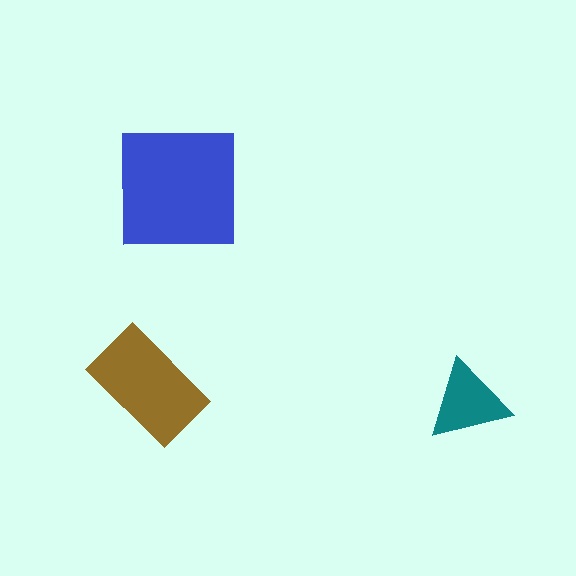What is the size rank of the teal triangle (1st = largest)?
3rd.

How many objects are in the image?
There are 3 objects in the image.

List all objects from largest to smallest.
The blue square, the brown rectangle, the teal triangle.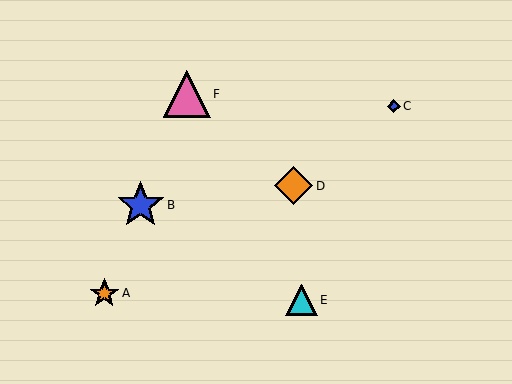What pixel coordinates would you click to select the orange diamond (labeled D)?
Click at (294, 186) to select the orange diamond D.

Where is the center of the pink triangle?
The center of the pink triangle is at (187, 94).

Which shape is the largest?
The blue star (labeled B) is the largest.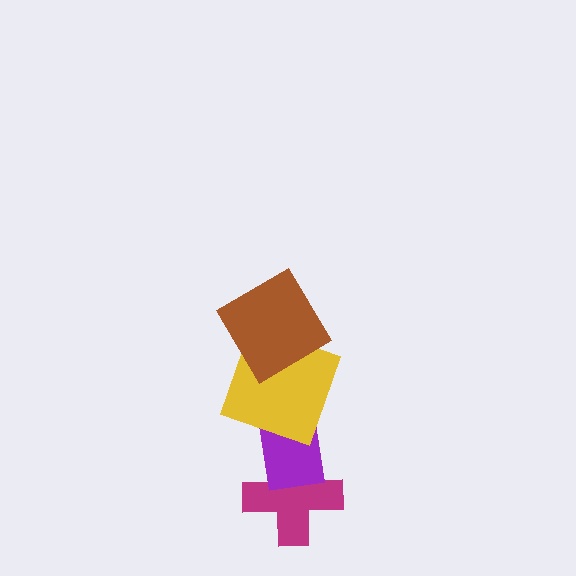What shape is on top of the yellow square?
The brown diamond is on top of the yellow square.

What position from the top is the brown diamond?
The brown diamond is 1st from the top.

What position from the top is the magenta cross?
The magenta cross is 4th from the top.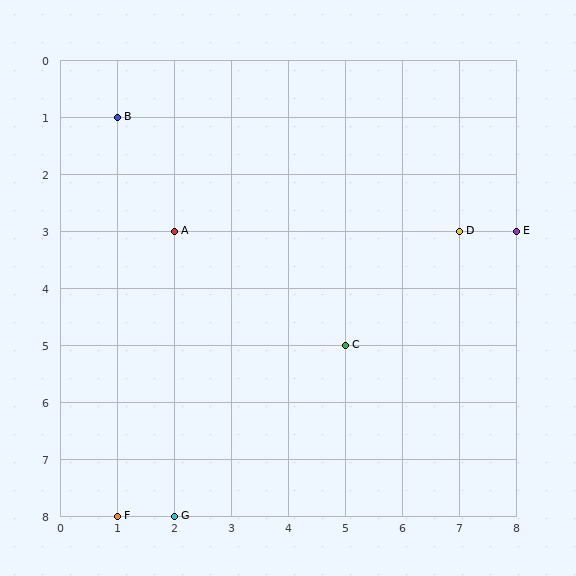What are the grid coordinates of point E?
Point E is at grid coordinates (8, 3).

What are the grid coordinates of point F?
Point F is at grid coordinates (1, 8).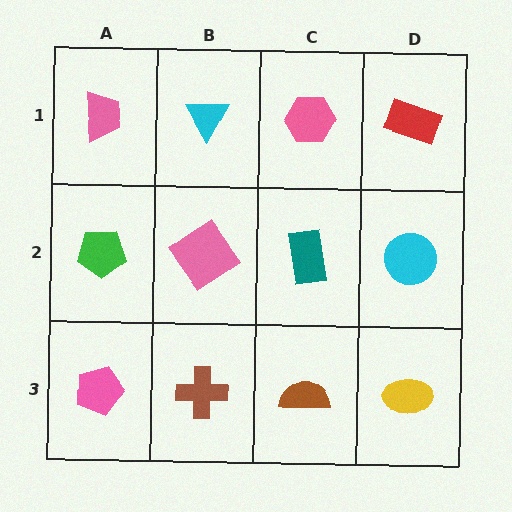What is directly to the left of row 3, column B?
A pink pentagon.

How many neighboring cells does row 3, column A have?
2.